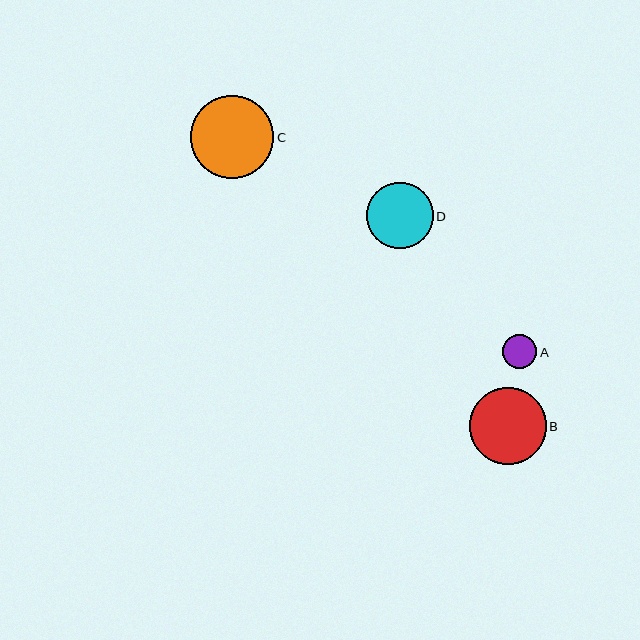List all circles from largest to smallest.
From largest to smallest: C, B, D, A.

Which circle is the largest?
Circle C is the largest with a size of approximately 83 pixels.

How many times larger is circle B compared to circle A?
Circle B is approximately 2.2 times the size of circle A.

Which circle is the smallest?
Circle A is the smallest with a size of approximately 34 pixels.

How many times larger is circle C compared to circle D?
Circle C is approximately 1.2 times the size of circle D.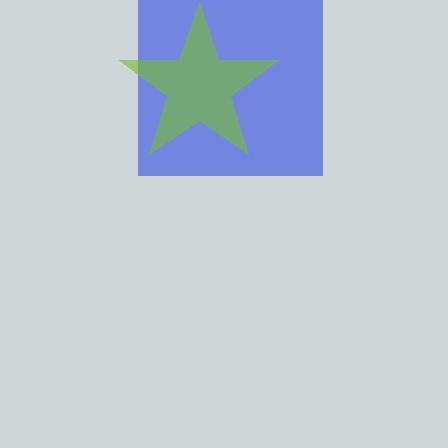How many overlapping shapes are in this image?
There are 2 overlapping shapes in the image.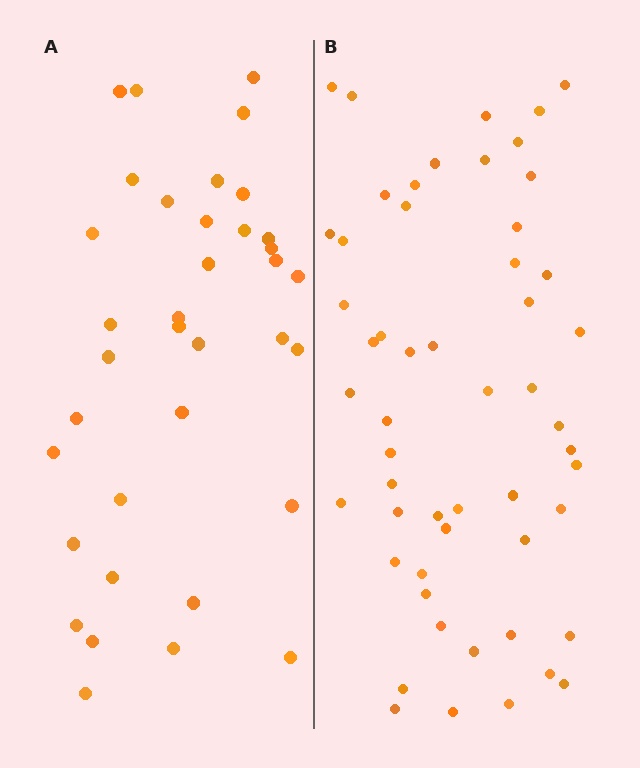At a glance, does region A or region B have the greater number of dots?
Region B (the right region) has more dots.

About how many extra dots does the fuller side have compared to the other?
Region B has approximately 20 more dots than region A.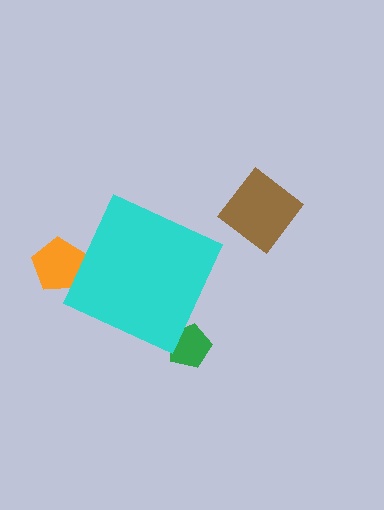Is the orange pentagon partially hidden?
Yes, the orange pentagon is partially hidden behind the cyan diamond.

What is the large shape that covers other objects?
A cyan diamond.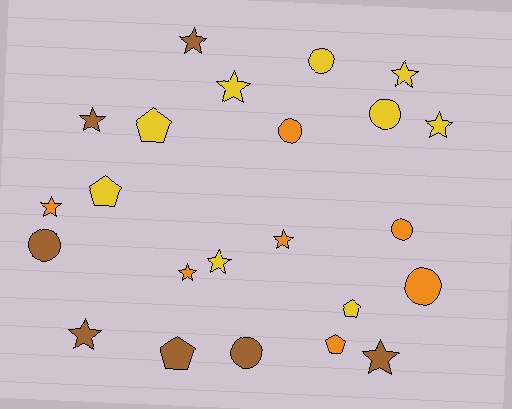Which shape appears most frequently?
Star, with 11 objects.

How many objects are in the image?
There are 23 objects.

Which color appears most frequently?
Yellow, with 9 objects.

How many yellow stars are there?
There are 4 yellow stars.